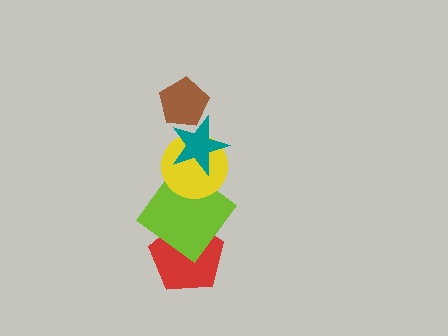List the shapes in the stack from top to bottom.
From top to bottom: the brown pentagon, the teal star, the yellow circle, the lime diamond, the red pentagon.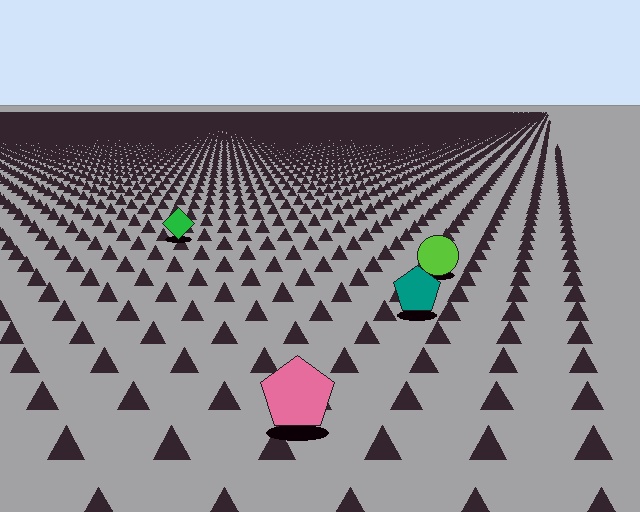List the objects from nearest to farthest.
From nearest to farthest: the pink pentagon, the teal pentagon, the lime circle, the green diamond.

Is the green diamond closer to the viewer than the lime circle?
No. The lime circle is closer — you can tell from the texture gradient: the ground texture is coarser near it.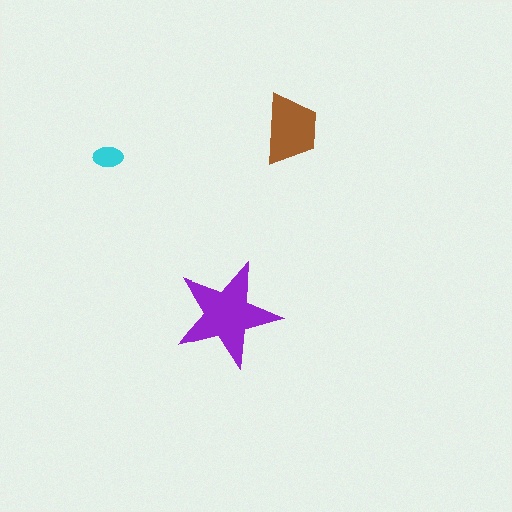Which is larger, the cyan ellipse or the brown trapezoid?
The brown trapezoid.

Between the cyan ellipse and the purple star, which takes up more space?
The purple star.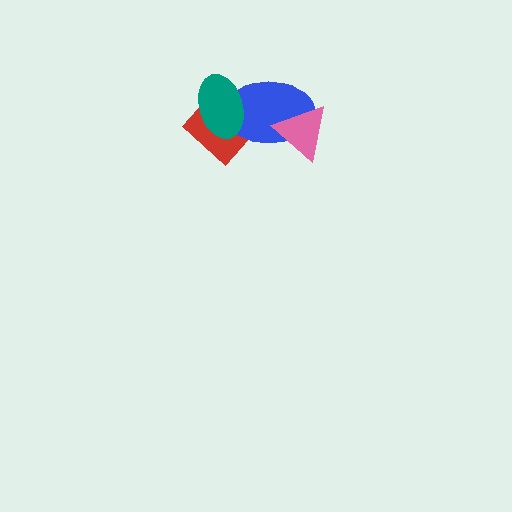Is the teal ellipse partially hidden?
No, no other shape covers it.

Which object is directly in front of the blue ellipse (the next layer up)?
The teal ellipse is directly in front of the blue ellipse.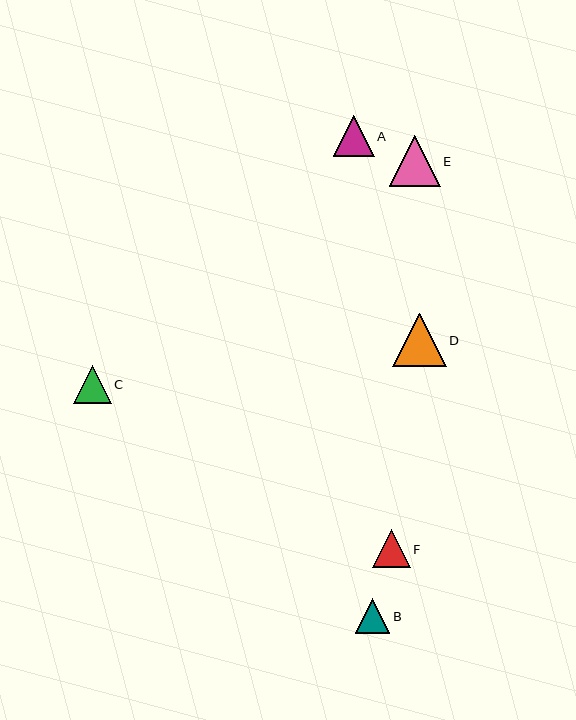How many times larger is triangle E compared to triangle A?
Triangle E is approximately 1.2 times the size of triangle A.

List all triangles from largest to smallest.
From largest to smallest: D, E, A, F, C, B.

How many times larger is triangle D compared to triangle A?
Triangle D is approximately 1.3 times the size of triangle A.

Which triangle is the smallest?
Triangle B is the smallest with a size of approximately 35 pixels.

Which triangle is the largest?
Triangle D is the largest with a size of approximately 53 pixels.